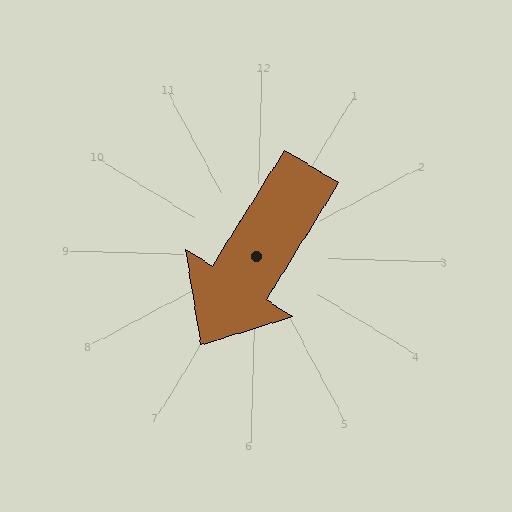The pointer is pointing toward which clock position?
Roughly 7 o'clock.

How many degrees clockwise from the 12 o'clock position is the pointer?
Approximately 210 degrees.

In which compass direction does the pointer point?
Southwest.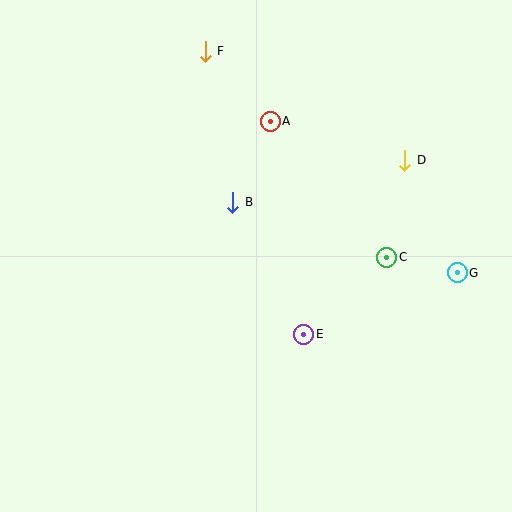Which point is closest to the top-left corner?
Point F is closest to the top-left corner.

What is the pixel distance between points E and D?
The distance between E and D is 201 pixels.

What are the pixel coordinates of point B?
Point B is at (233, 202).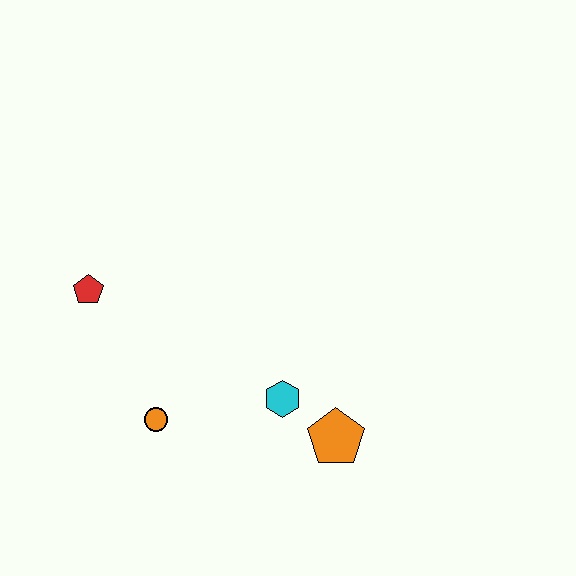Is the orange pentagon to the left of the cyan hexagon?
No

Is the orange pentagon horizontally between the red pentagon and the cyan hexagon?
No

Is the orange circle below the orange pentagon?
No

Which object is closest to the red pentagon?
The orange circle is closest to the red pentagon.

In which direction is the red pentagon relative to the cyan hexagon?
The red pentagon is to the left of the cyan hexagon.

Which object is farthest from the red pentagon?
The orange pentagon is farthest from the red pentagon.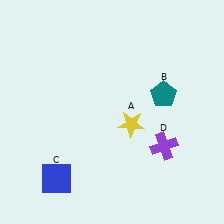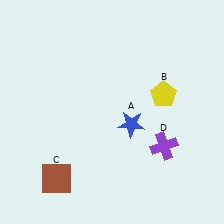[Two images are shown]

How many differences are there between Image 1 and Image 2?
There are 3 differences between the two images.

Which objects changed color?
A changed from yellow to blue. B changed from teal to yellow. C changed from blue to brown.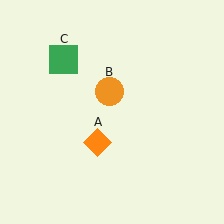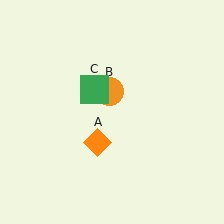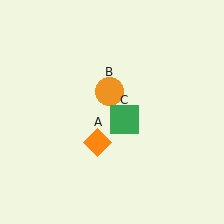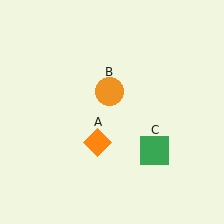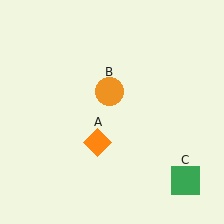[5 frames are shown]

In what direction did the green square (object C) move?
The green square (object C) moved down and to the right.